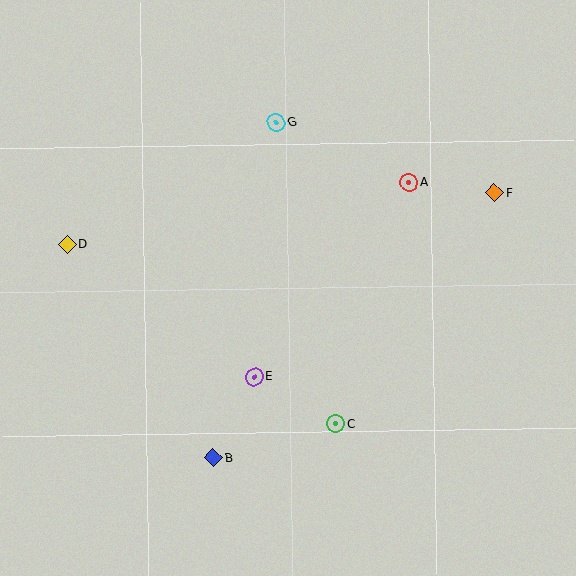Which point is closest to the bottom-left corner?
Point B is closest to the bottom-left corner.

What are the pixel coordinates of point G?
Point G is at (276, 122).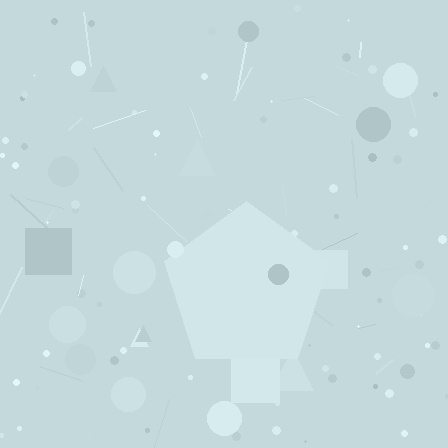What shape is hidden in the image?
A pentagon is hidden in the image.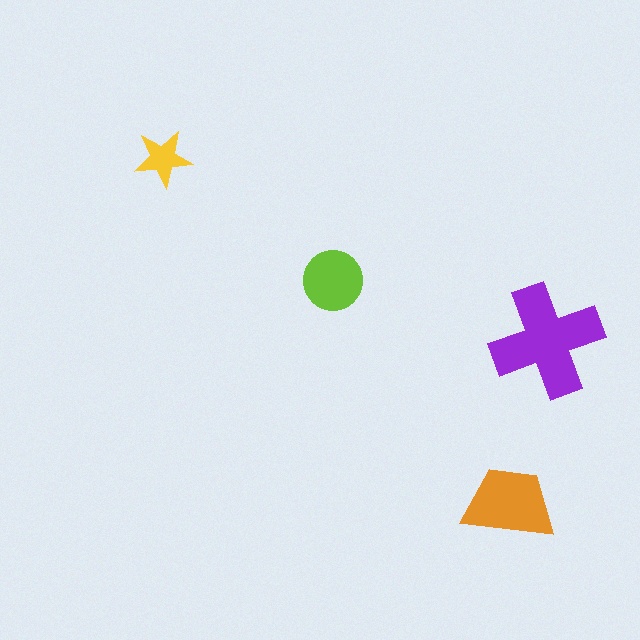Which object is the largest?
The purple cross.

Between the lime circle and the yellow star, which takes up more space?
The lime circle.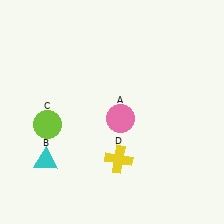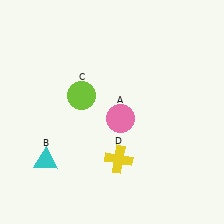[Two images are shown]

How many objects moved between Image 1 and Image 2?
1 object moved between the two images.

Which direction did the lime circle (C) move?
The lime circle (C) moved right.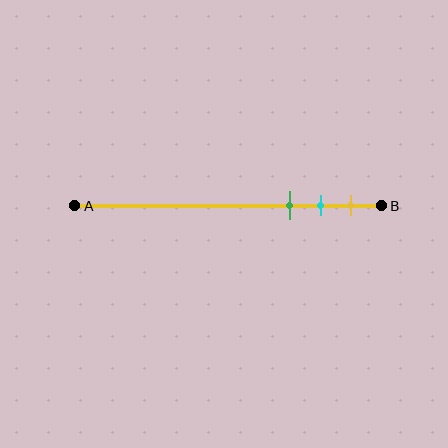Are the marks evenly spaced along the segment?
Yes, the marks are approximately evenly spaced.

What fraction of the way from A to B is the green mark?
The green mark is approximately 70% (0.7) of the way from A to B.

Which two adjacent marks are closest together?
The cyan and yellow marks are the closest adjacent pair.